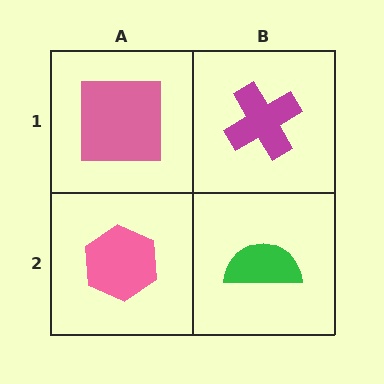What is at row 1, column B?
A magenta cross.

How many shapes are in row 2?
2 shapes.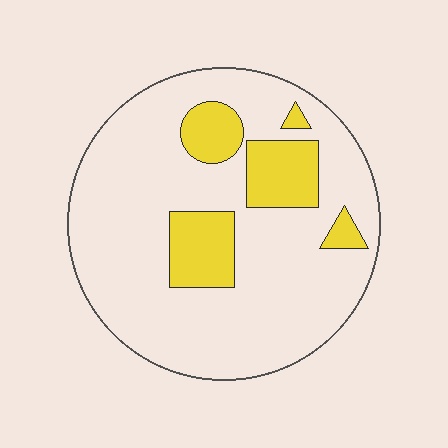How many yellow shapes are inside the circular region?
5.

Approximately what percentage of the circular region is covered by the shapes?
Approximately 20%.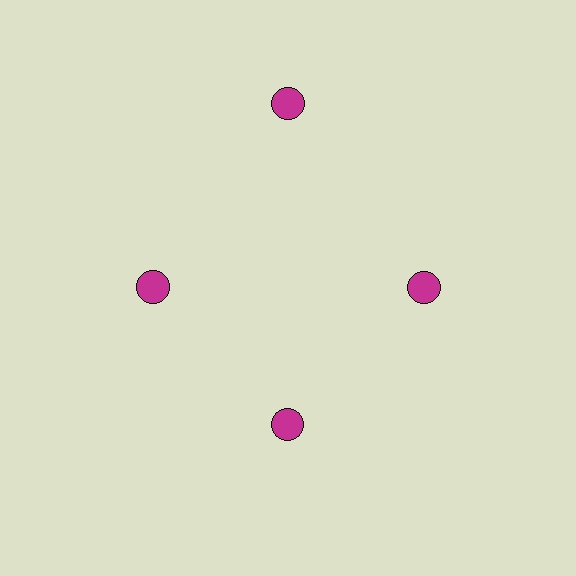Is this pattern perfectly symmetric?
No. The 4 magenta circles are arranged in a ring, but one element near the 12 o'clock position is pushed outward from the center, breaking the 4-fold rotational symmetry.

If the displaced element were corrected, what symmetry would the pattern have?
It would have 4-fold rotational symmetry — the pattern would map onto itself every 90 degrees.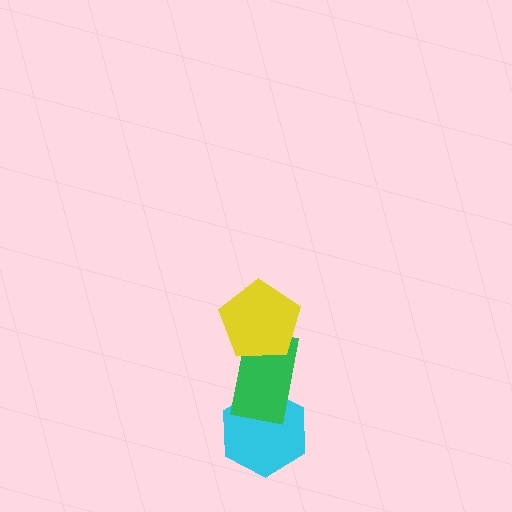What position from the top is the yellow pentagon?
The yellow pentagon is 1st from the top.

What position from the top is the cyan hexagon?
The cyan hexagon is 3rd from the top.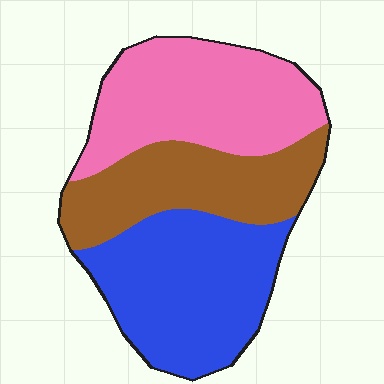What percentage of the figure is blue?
Blue takes up about three eighths (3/8) of the figure.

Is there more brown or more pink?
Pink.